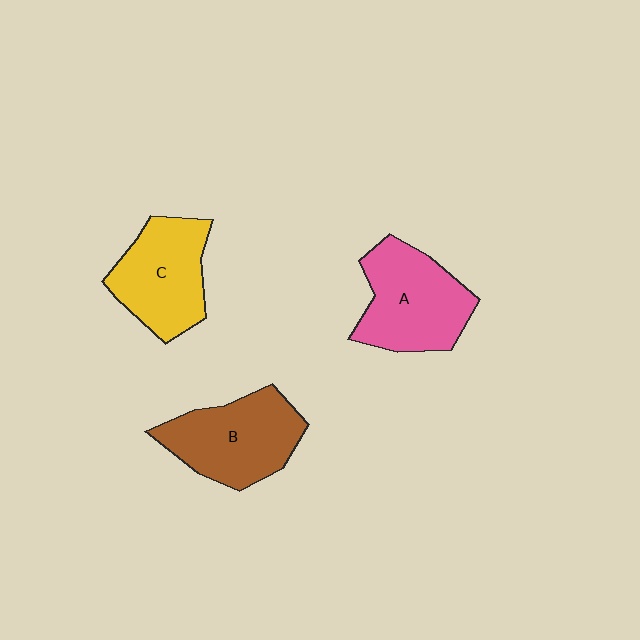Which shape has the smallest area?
Shape C (yellow).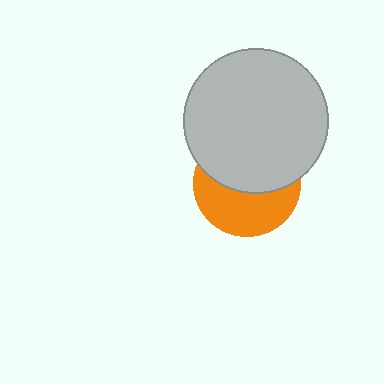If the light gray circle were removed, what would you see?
You would see the complete orange circle.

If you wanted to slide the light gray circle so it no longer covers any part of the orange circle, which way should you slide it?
Slide it up — that is the most direct way to separate the two shapes.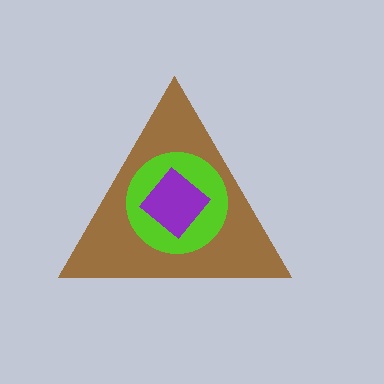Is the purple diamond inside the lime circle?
Yes.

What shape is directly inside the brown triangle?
The lime circle.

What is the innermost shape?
The purple diamond.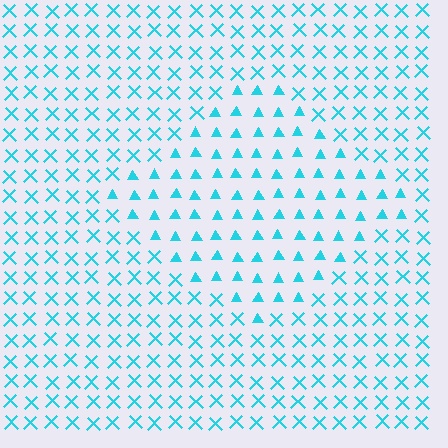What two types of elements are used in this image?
The image uses triangles inside the diamond region and X marks outside it.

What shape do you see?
I see a diamond.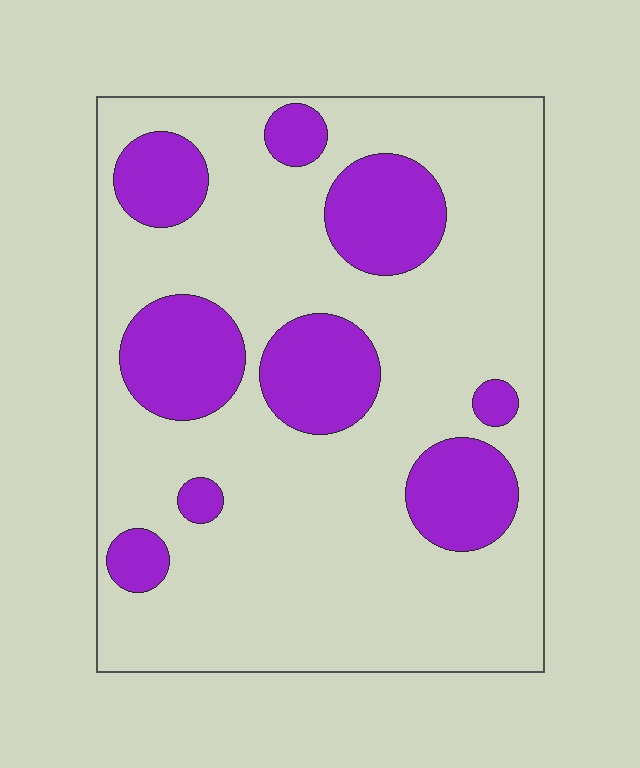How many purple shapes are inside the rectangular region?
9.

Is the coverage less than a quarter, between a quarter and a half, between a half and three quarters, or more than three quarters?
Less than a quarter.